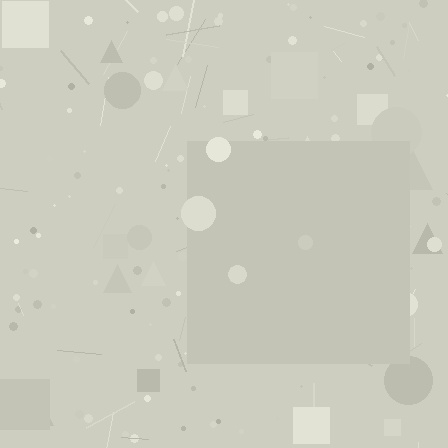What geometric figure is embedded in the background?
A square is embedded in the background.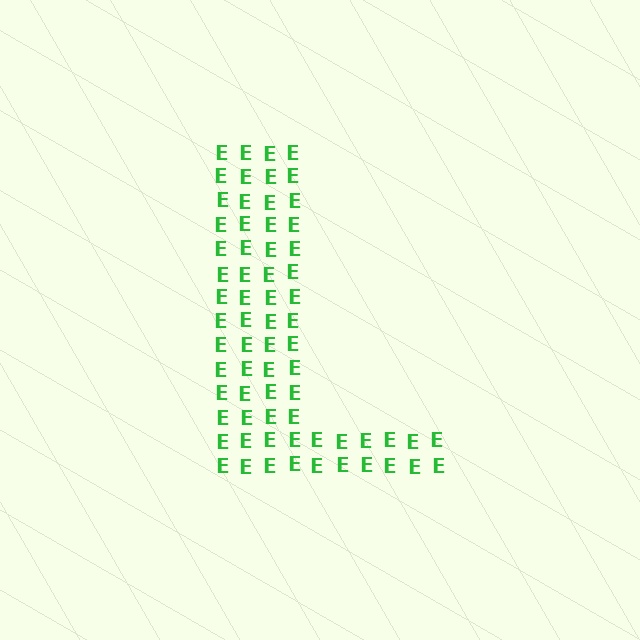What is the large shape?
The large shape is the letter L.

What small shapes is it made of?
It is made of small letter E's.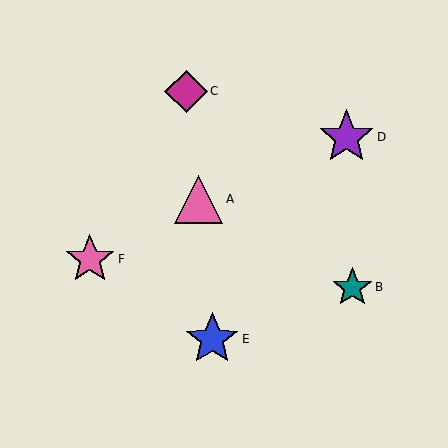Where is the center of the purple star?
The center of the purple star is at (346, 137).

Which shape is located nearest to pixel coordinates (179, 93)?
The magenta diamond (labeled C) at (186, 91) is nearest to that location.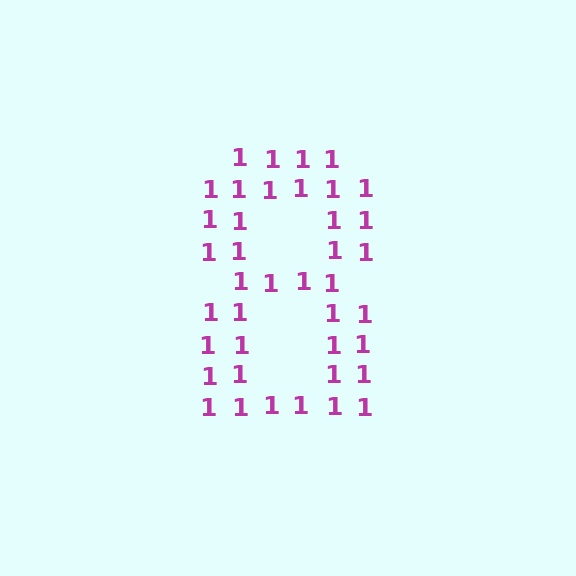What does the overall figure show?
The overall figure shows the digit 8.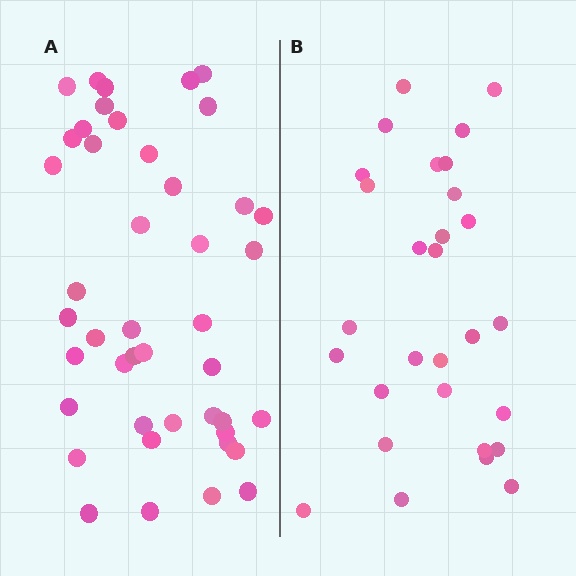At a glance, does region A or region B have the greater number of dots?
Region A (the left region) has more dots.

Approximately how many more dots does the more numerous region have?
Region A has approximately 15 more dots than region B.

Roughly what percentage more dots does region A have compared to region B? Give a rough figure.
About 50% more.